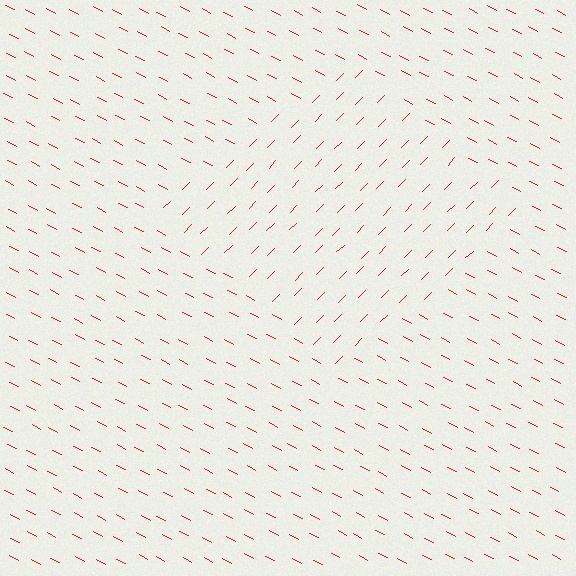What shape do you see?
I see a diamond.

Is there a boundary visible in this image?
Yes, there is a texture boundary formed by a change in line orientation.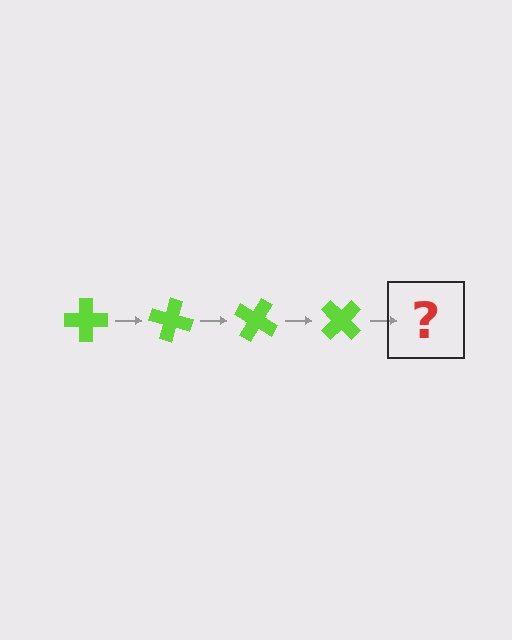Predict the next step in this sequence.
The next step is a lime cross rotated 60 degrees.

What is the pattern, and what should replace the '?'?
The pattern is that the cross rotates 15 degrees each step. The '?' should be a lime cross rotated 60 degrees.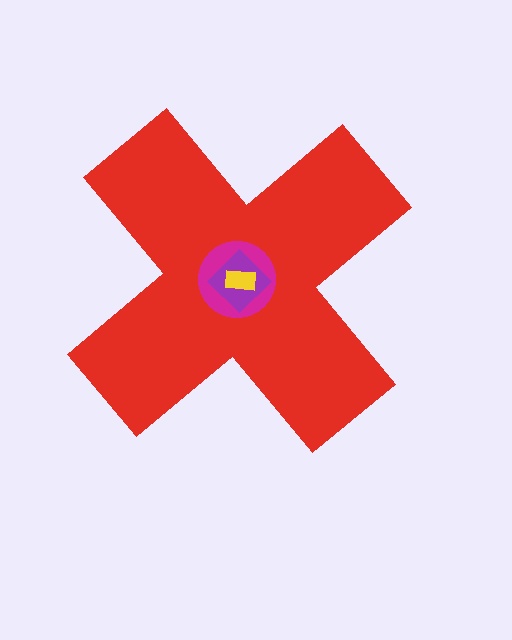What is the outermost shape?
The red cross.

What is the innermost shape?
The yellow rectangle.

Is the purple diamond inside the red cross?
Yes.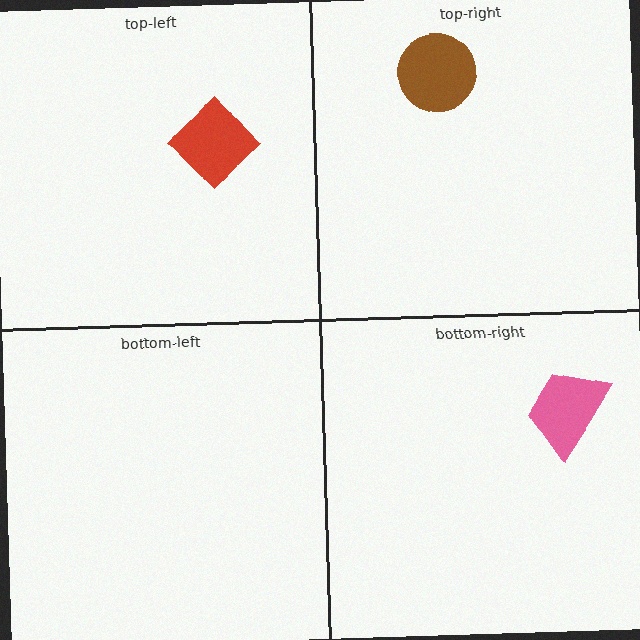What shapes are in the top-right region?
The brown circle.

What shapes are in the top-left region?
The red diamond.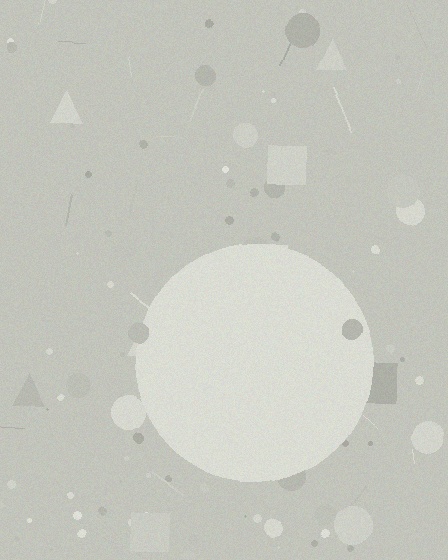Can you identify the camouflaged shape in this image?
The camouflaged shape is a circle.